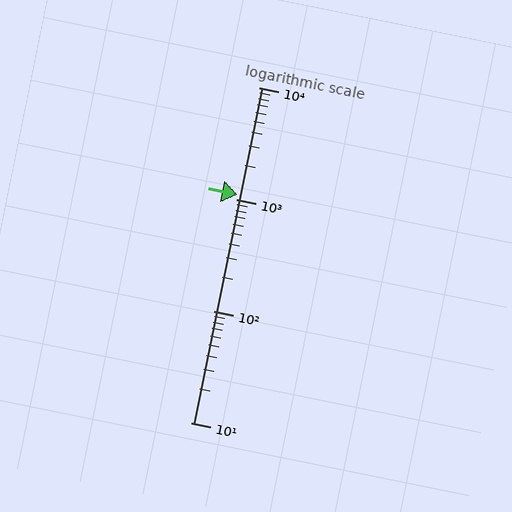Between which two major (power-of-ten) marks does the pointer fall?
The pointer is between 1000 and 10000.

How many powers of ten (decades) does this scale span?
The scale spans 3 decades, from 10 to 10000.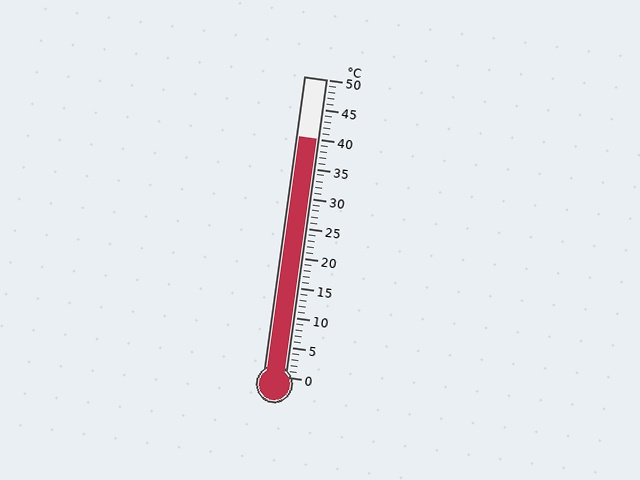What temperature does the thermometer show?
The thermometer shows approximately 40°C.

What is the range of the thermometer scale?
The thermometer scale ranges from 0°C to 50°C.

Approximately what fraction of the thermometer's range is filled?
The thermometer is filled to approximately 80% of its range.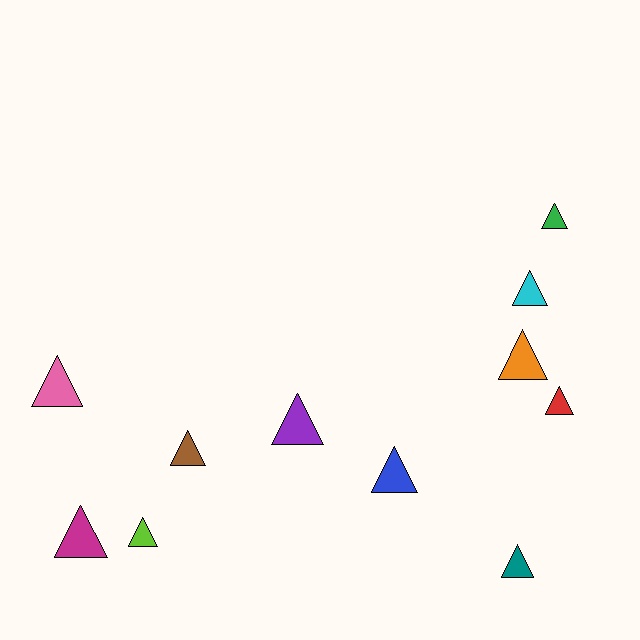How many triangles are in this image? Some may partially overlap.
There are 11 triangles.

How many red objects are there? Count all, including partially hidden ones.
There is 1 red object.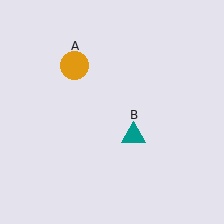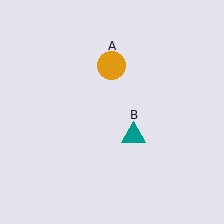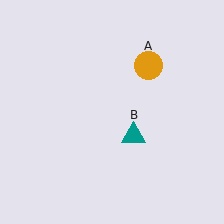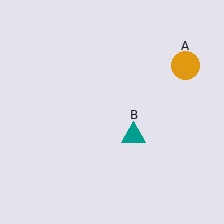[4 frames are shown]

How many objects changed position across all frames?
1 object changed position: orange circle (object A).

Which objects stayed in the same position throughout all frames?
Teal triangle (object B) remained stationary.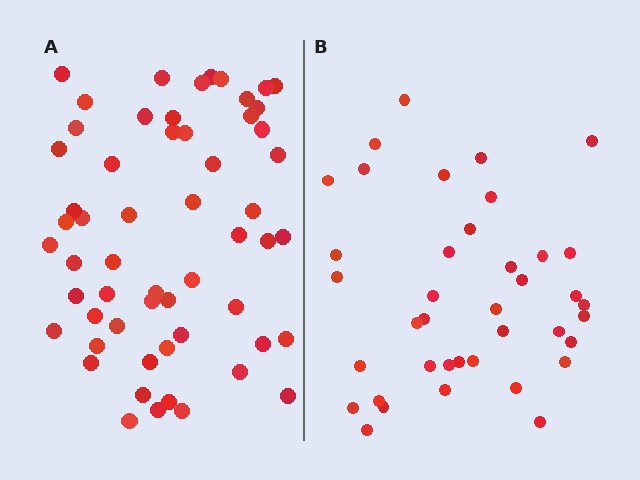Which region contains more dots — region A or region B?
Region A (the left region) has more dots.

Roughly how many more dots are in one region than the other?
Region A has approximately 20 more dots than region B.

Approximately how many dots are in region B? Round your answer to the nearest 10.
About 40 dots. (The exact count is 39, which rounds to 40.)